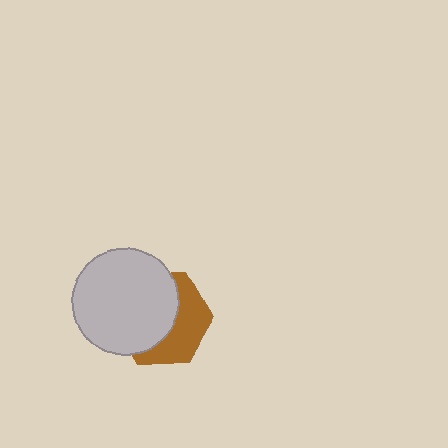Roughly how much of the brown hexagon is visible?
A small part of it is visible (roughly 43%).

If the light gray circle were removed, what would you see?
You would see the complete brown hexagon.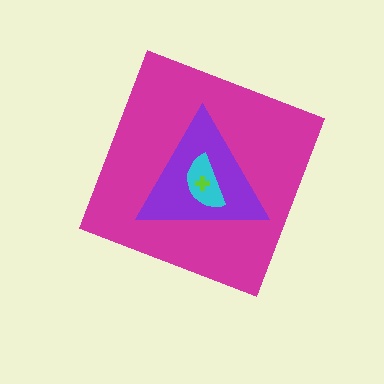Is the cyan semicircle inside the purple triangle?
Yes.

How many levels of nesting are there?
4.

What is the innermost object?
The lime cross.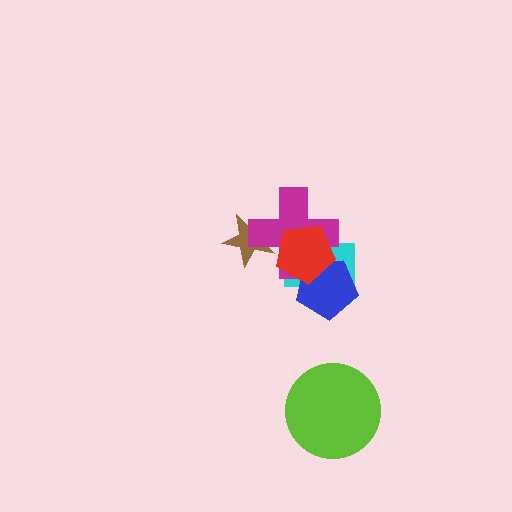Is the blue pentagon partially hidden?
Yes, it is partially covered by another shape.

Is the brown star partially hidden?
Yes, it is partially covered by another shape.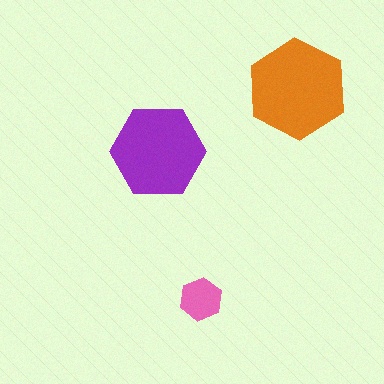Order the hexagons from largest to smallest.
the orange one, the purple one, the pink one.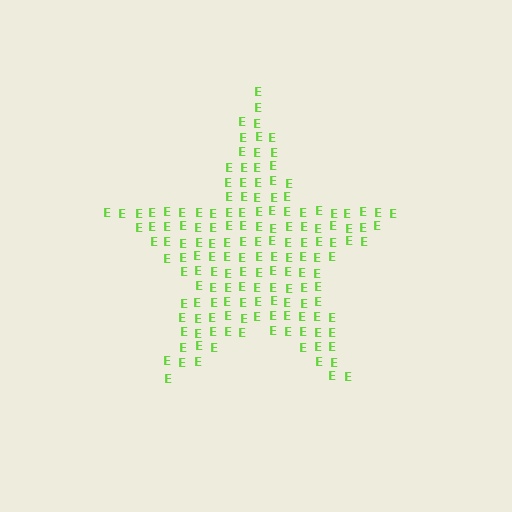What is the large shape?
The large shape is a star.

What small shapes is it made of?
It is made of small letter E's.